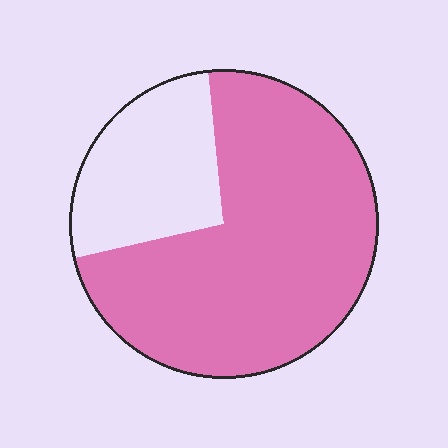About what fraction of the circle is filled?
About three quarters (3/4).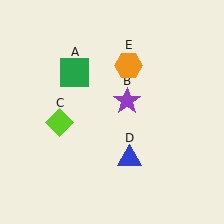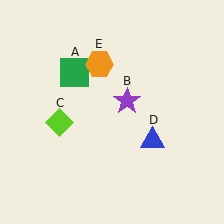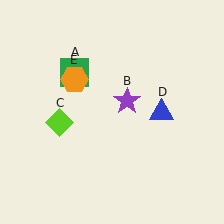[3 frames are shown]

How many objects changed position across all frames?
2 objects changed position: blue triangle (object D), orange hexagon (object E).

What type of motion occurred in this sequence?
The blue triangle (object D), orange hexagon (object E) rotated counterclockwise around the center of the scene.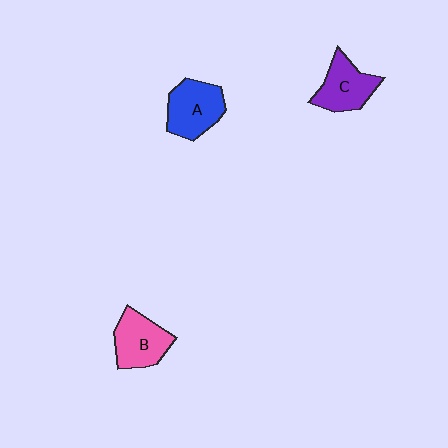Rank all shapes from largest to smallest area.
From largest to smallest: A (blue), B (pink), C (purple).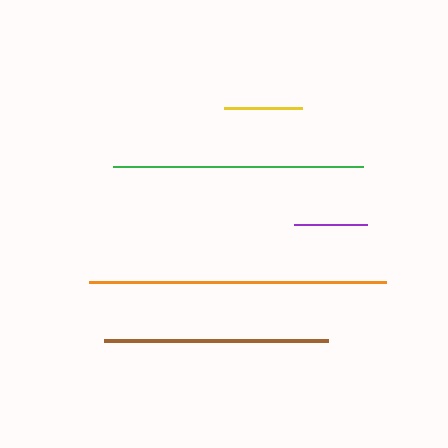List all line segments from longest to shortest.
From longest to shortest: orange, green, brown, yellow, purple.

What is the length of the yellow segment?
The yellow segment is approximately 78 pixels long.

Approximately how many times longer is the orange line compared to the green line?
The orange line is approximately 1.2 times the length of the green line.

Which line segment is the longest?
The orange line is the longest at approximately 297 pixels.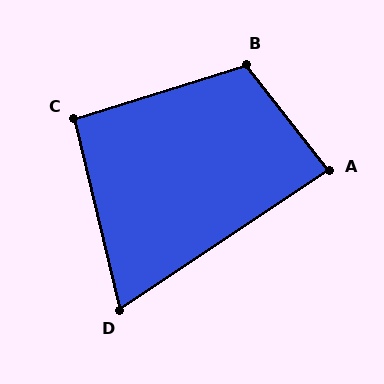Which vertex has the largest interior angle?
B, at approximately 110 degrees.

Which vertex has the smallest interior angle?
D, at approximately 70 degrees.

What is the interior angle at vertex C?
Approximately 94 degrees (approximately right).